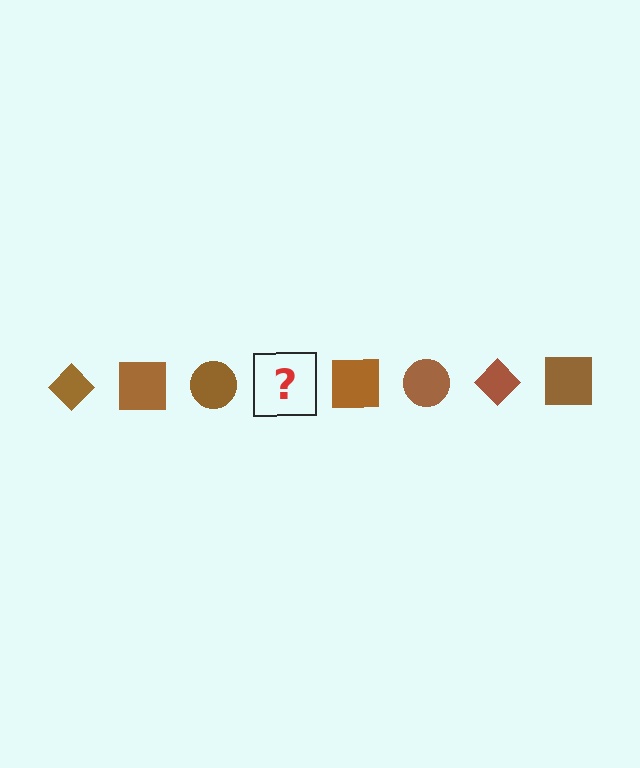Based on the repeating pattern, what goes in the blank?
The blank should be a brown diamond.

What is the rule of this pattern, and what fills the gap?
The rule is that the pattern cycles through diamond, square, circle shapes in brown. The gap should be filled with a brown diamond.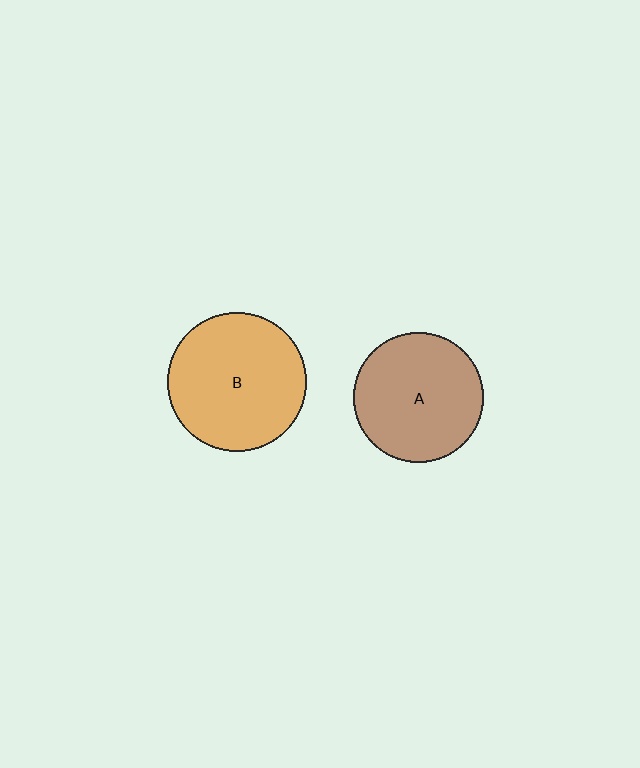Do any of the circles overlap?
No, none of the circles overlap.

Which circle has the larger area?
Circle B (orange).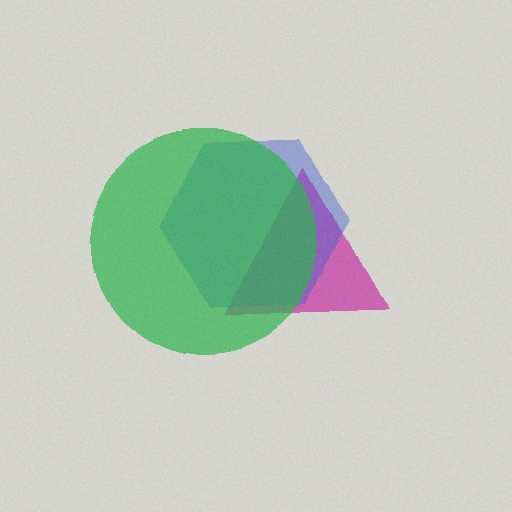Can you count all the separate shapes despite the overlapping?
Yes, there are 3 separate shapes.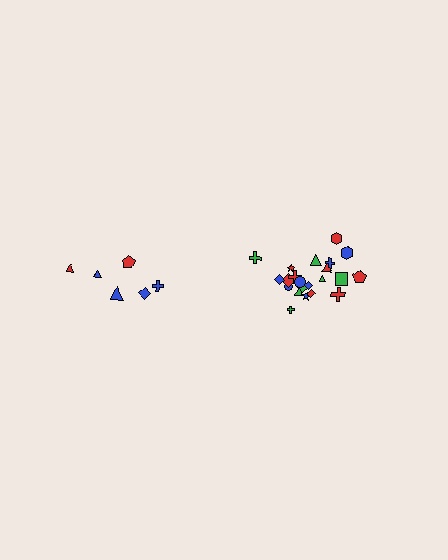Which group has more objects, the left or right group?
The right group.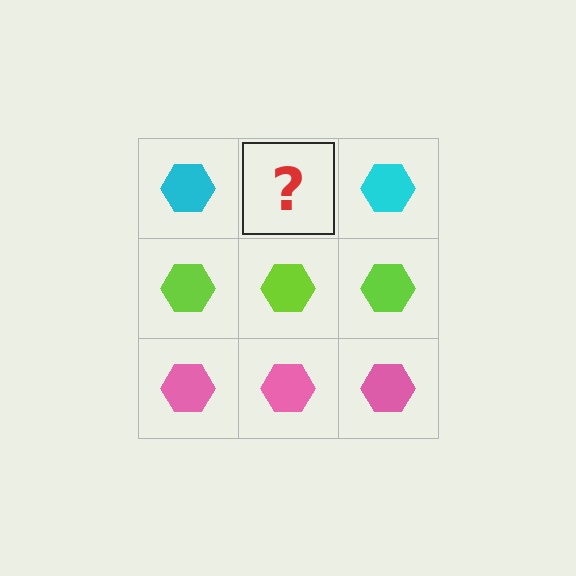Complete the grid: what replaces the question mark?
The question mark should be replaced with a cyan hexagon.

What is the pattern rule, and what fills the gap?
The rule is that each row has a consistent color. The gap should be filled with a cyan hexagon.